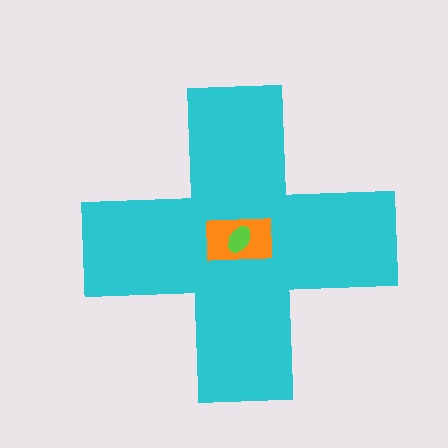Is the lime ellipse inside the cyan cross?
Yes.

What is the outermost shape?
The cyan cross.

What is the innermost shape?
The lime ellipse.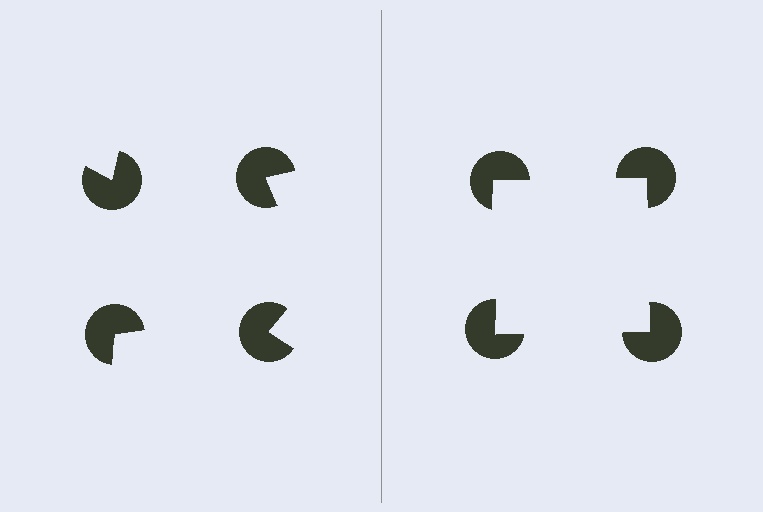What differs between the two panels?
The pac-man discs are positioned identically on both sides; only the wedge orientations differ. On the right they align to a square; on the left they are misaligned.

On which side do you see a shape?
An illusory square appears on the right side. On the left side the wedge cuts are rotated, so no coherent shape forms.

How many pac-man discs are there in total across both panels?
8 — 4 on each side.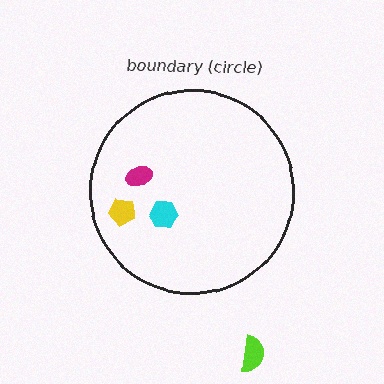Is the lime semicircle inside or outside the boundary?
Outside.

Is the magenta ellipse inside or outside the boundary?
Inside.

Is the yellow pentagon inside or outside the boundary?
Inside.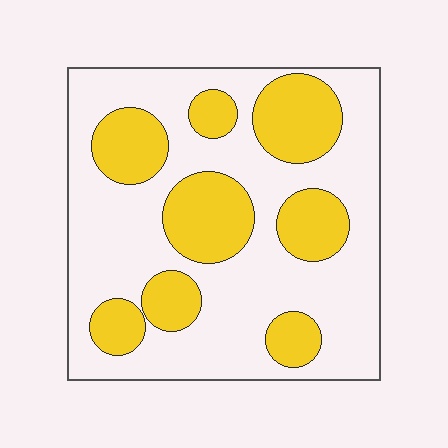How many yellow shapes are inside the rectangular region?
8.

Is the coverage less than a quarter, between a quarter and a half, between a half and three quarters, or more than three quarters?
Between a quarter and a half.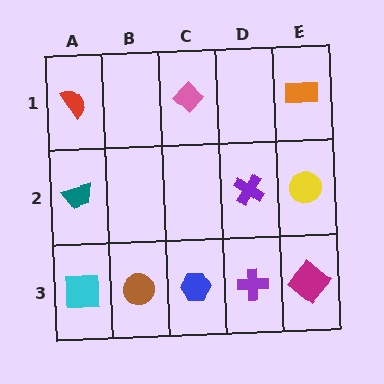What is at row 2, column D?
A purple cross.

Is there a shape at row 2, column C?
No, that cell is empty.